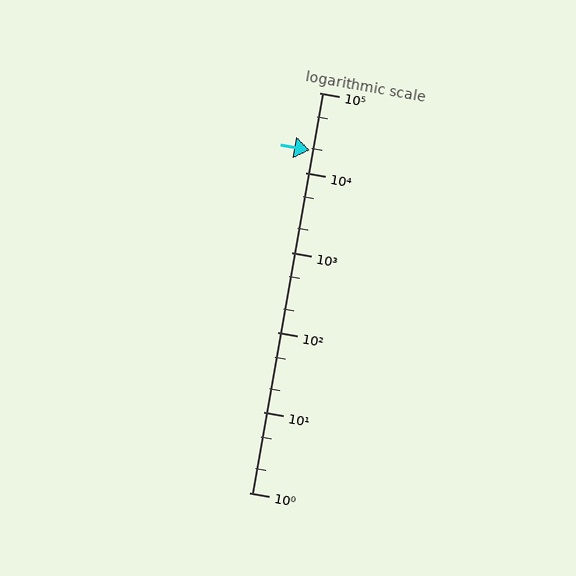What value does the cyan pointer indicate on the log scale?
The pointer indicates approximately 19000.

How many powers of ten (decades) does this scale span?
The scale spans 5 decades, from 1 to 100000.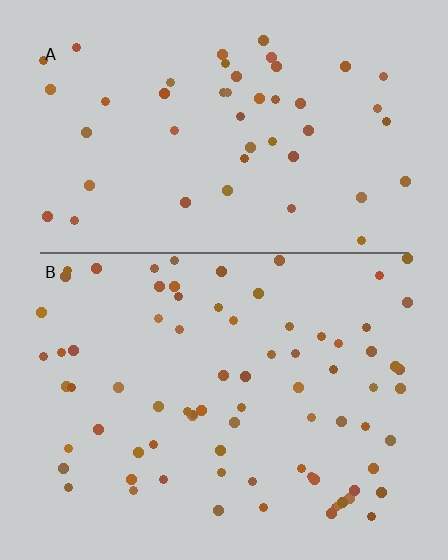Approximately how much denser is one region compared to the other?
Approximately 1.6× — region B over region A.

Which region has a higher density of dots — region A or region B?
B (the bottom).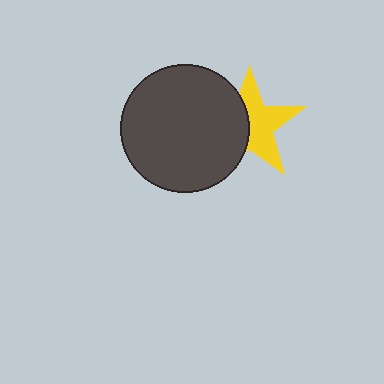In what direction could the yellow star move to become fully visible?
The yellow star could move right. That would shift it out from behind the dark gray circle entirely.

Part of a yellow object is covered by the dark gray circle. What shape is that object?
It is a star.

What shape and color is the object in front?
The object in front is a dark gray circle.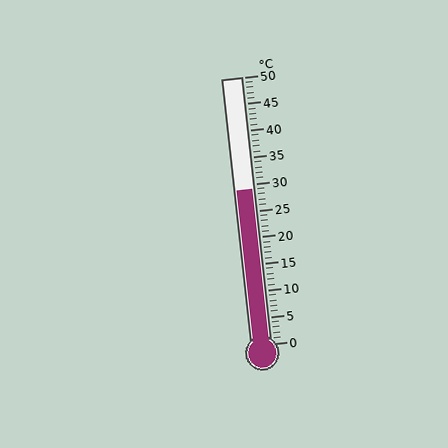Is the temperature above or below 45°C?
The temperature is below 45°C.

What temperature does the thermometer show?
The thermometer shows approximately 29°C.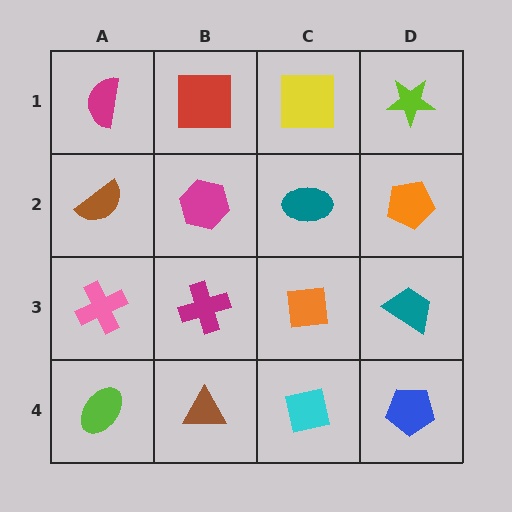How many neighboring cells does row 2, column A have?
3.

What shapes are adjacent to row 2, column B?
A red square (row 1, column B), a magenta cross (row 3, column B), a brown semicircle (row 2, column A), a teal ellipse (row 2, column C).